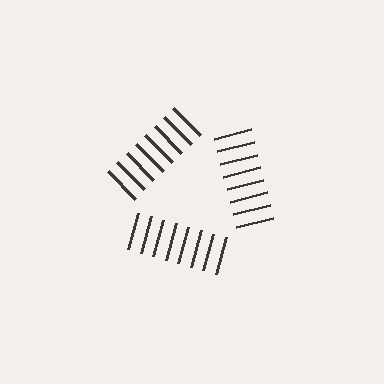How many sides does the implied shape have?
3 sides — the line-ends trace a triangle.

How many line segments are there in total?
24 — 8 along each of the 3 edges.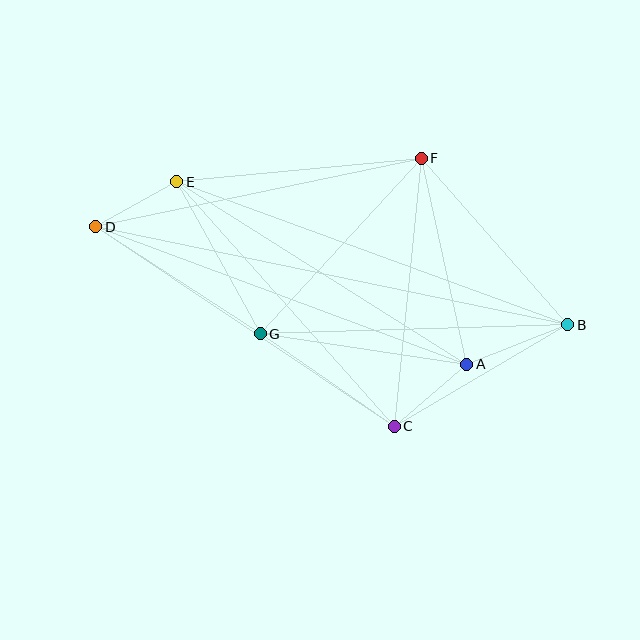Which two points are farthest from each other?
Points B and D are farthest from each other.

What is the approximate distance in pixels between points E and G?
The distance between E and G is approximately 173 pixels.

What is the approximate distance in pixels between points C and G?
The distance between C and G is approximately 163 pixels.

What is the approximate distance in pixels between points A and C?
The distance between A and C is approximately 96 pixels.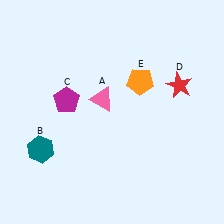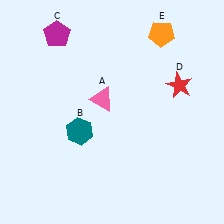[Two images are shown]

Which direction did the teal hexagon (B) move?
The teal hexagon (B) moved right.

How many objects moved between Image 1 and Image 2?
3 objects moved between the two images.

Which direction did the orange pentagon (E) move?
The orange pentagon (E) moved up.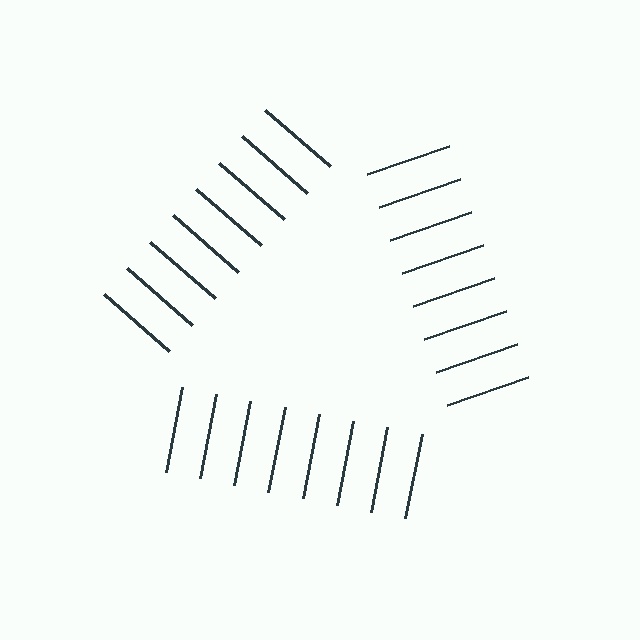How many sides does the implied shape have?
3 sides — the line-ends trace a triangle.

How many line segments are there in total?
24 — 8 along each of the 3 edges.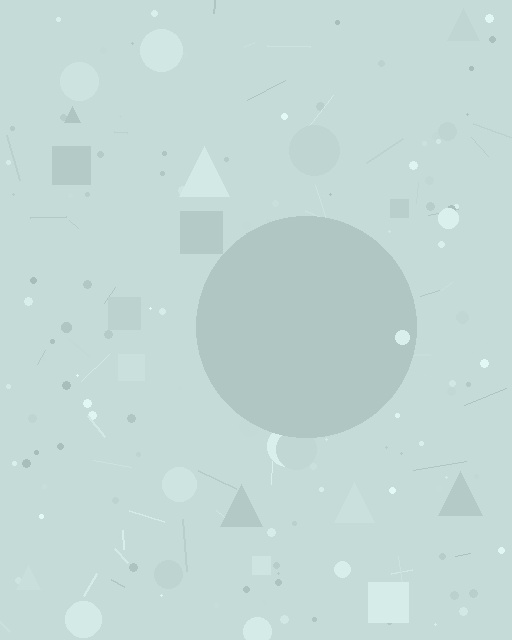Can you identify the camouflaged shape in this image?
The camouflaged shape is a circle.